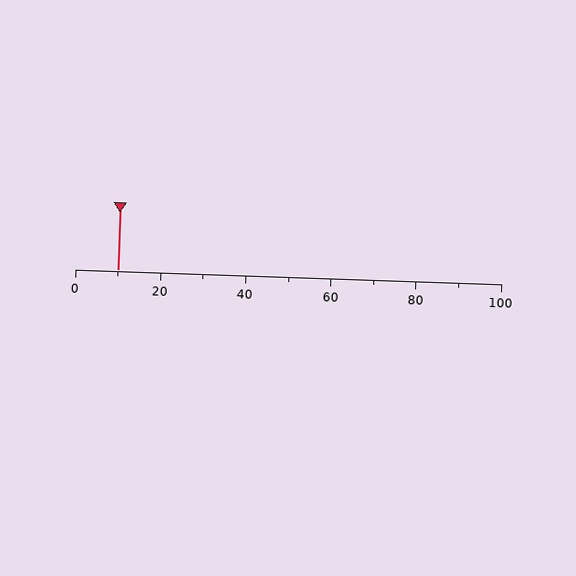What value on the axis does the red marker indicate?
The marker indicates approximately 10.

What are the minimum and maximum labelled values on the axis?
The axis runs from 0 to 100.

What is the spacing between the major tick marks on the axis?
The major ticks are spaced 20 apart.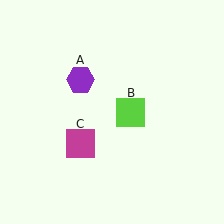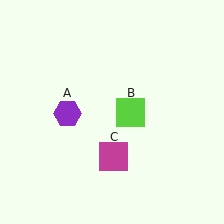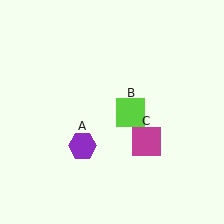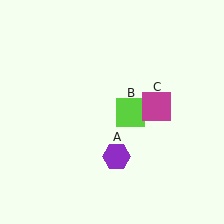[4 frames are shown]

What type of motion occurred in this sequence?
The purple hexagon (object A), magenta square (object C) rotated counterclockwise around the center of the scene.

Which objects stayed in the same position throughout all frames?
Lime square (object B) remained stationary.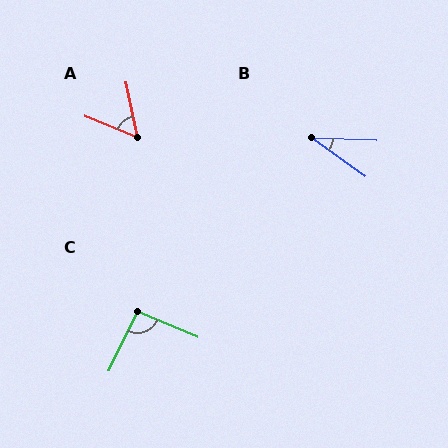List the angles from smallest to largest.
B (33°), A (56°), C (93°).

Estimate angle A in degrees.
Approximately 56 degrees.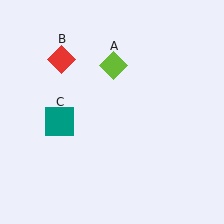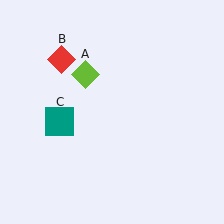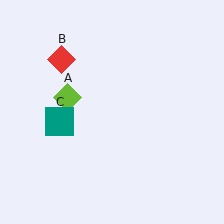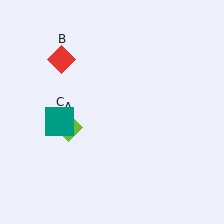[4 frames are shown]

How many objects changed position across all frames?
1 object changed position: lime diamond (object A).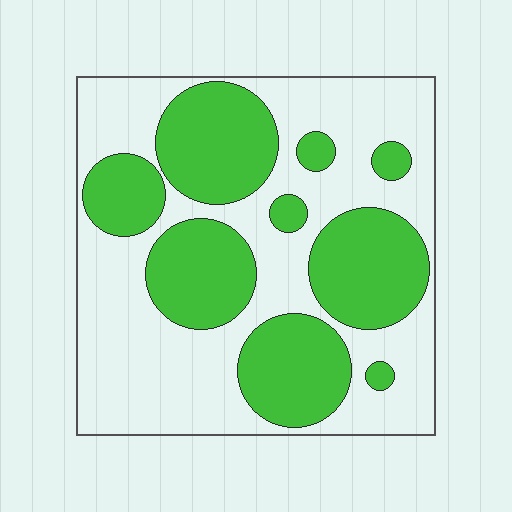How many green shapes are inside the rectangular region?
9.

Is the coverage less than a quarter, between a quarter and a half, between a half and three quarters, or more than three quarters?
Between a quarter and a half.